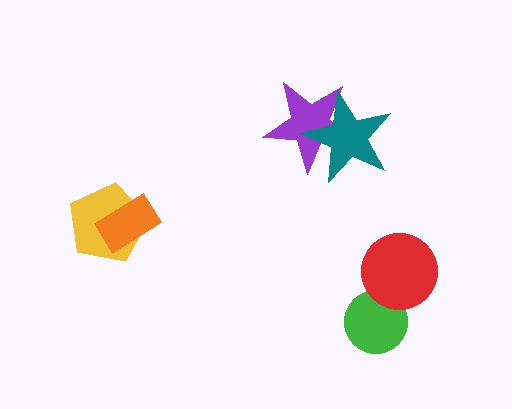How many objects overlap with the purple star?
1 object overlaps with the purple star.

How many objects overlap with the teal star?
1 object overlaps with the teal star.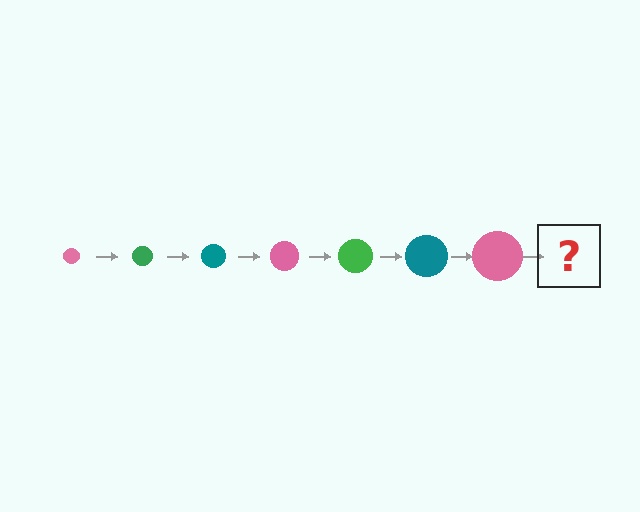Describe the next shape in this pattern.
It should be a green circle, larger than the previous one.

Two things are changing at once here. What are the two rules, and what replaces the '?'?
The two rules are that the circle grows larger each step and the color cycles through pink, green, and teal. The '?' should be a green circle, larger than the previous one.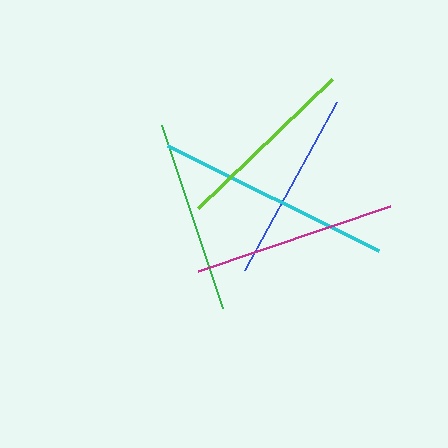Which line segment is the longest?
The cyan line is the longest at approximately 236 pixels.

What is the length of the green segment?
The green segment is approximately 193 pixels long.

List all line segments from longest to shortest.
From longest to shortest: cyan, magenta, green, blue, lime.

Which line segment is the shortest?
The lime line is the shortest at approximately 186 pixels.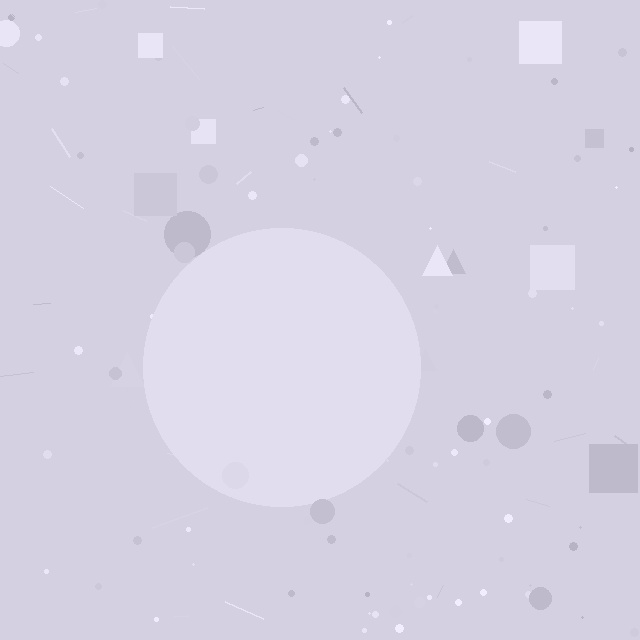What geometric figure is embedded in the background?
A circle is embedded in the background.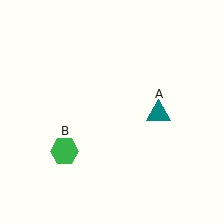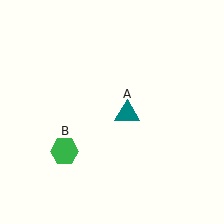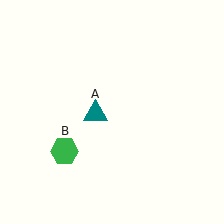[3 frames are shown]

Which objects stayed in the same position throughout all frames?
Green hexagon (object B) remained stationary.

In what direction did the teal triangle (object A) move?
The teal triangle (object A) moved left.